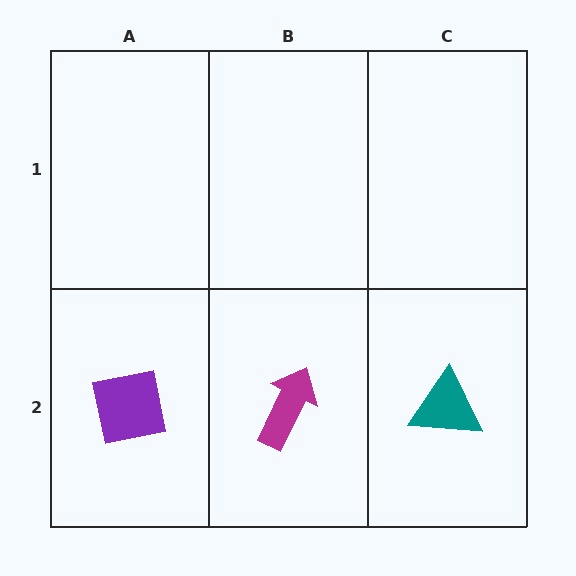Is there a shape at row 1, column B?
No, that cell is empty.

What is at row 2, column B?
A magenta arrow.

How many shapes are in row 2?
3 shapes.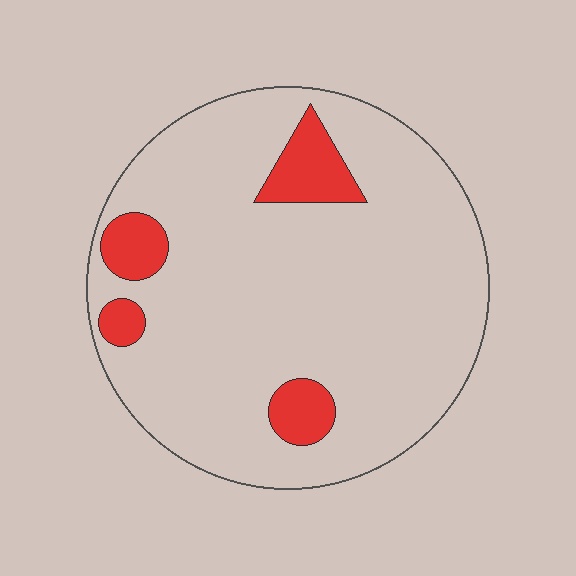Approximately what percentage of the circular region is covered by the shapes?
Approximately 10%.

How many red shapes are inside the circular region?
4.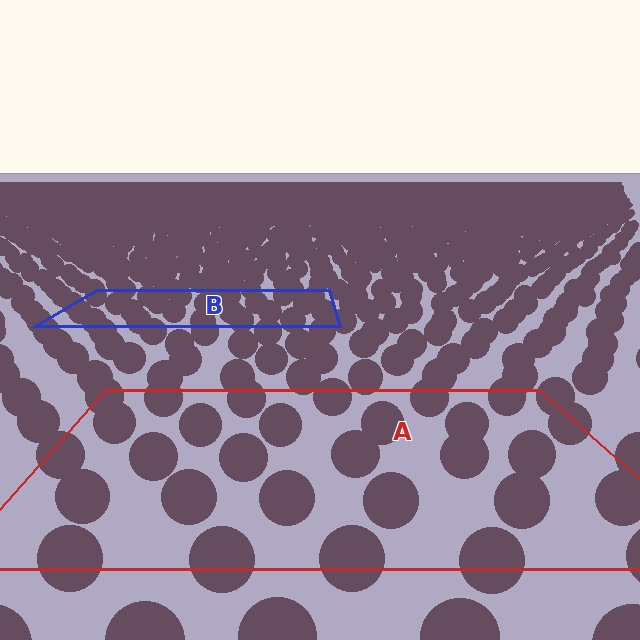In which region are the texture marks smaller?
The texture marks are smaller in region B, because it is farther away.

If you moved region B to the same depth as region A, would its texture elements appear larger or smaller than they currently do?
They would appear larger. At a closer depth, the same texture elements are projected at a bigger on-screen size.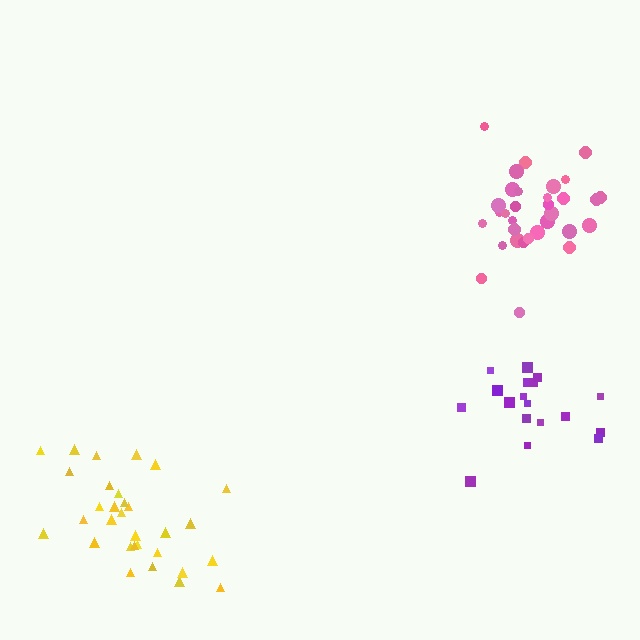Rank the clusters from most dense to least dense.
pink, yellow, purple.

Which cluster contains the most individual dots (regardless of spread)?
Pink (32).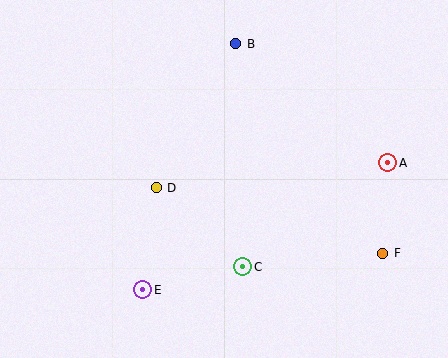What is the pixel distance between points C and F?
The distance between C and F is 141 pixels.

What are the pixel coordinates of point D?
Point D is at (156, 188).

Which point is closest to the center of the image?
Point D at (156, 188) is closest to the center.